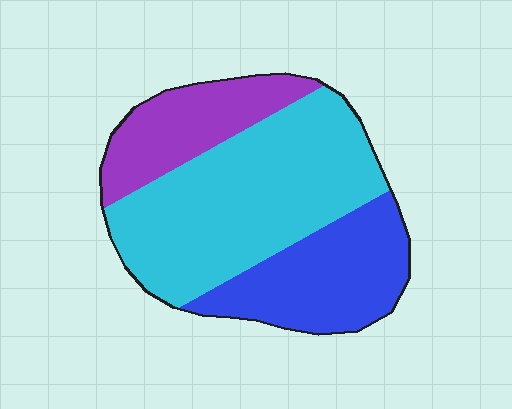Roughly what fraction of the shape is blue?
Blue covers 28% of the shape.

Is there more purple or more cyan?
Cyan.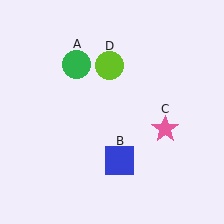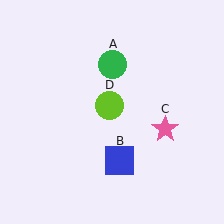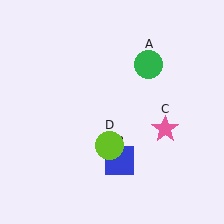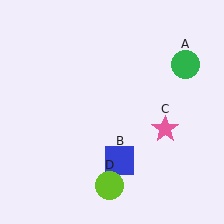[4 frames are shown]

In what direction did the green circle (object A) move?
The green circle (object A) moved right.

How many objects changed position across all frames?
2 objects changed position: green circle (object A), lime circle (object D).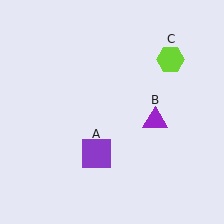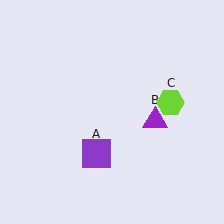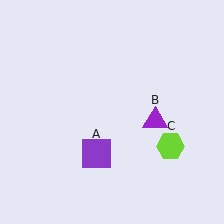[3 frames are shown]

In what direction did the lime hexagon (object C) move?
The lime hexagon (object C) moved down.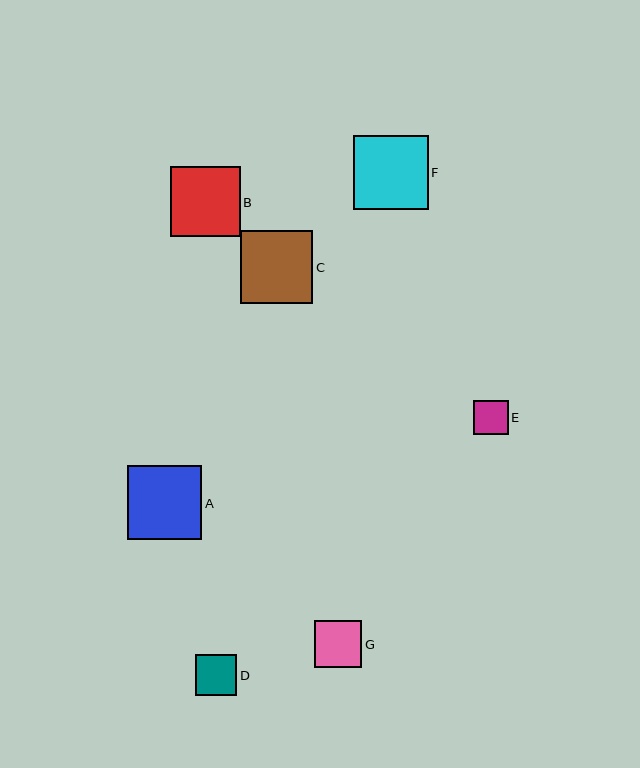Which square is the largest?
Square F is the largest with a size of approximately 74 pixels.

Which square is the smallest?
Square E is the smallest with a size of approximately 34 pixels.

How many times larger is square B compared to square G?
Square B is approximately 1.5 times the size of square G.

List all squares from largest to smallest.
From largest to smallest: F, A, C, B, G, D, E.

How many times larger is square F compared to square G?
Square F is approximately 1.6 times the size of square G.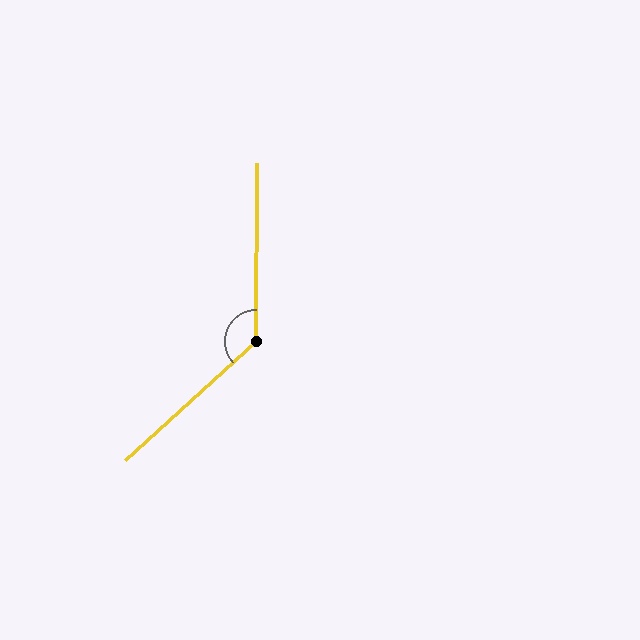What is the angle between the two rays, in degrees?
Approximately 133 degrees.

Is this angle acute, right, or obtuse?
It is obtuse.